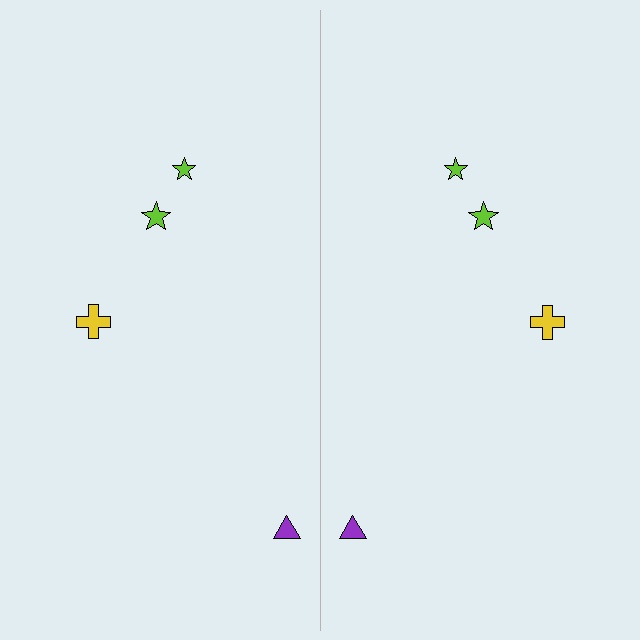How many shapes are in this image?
There are 8 shapes in this image.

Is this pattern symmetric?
Yes, this pattern has bilateral (reflection) symmetry.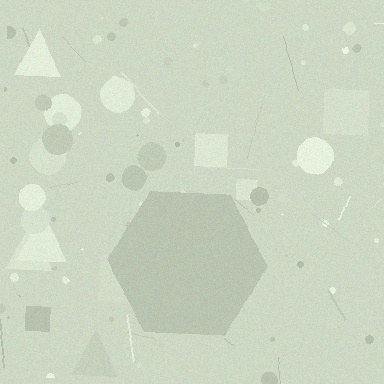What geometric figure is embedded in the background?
A hexagon is embedded in the background.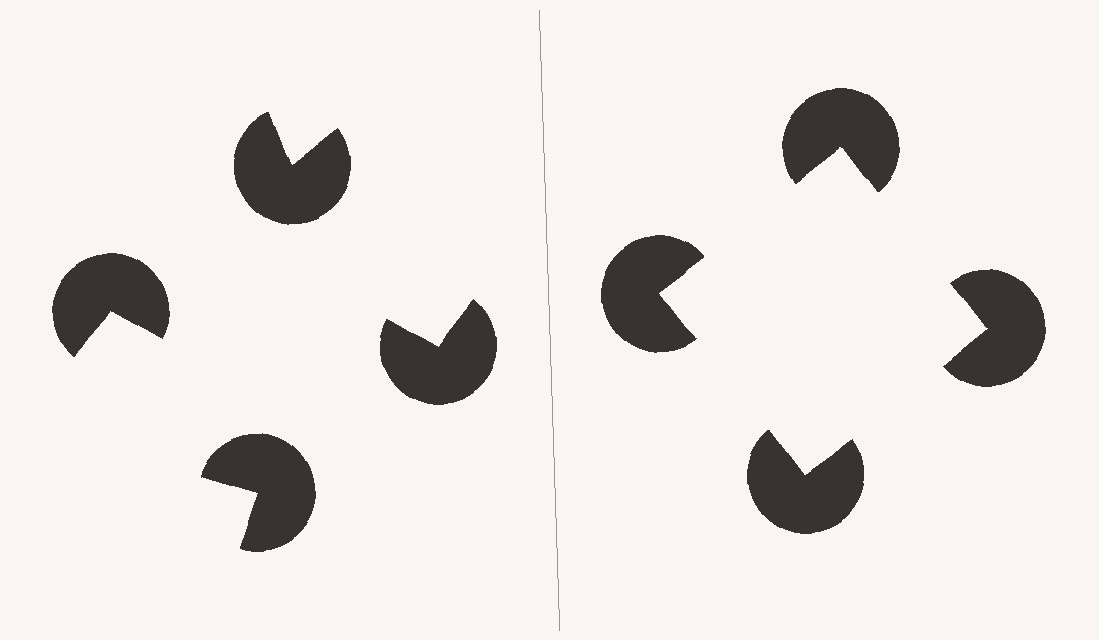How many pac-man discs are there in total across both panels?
8 — 4 on each side.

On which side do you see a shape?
An illusory square appears on the right side. On the left side the wedge cuts are rotated, so no coherent shape forms.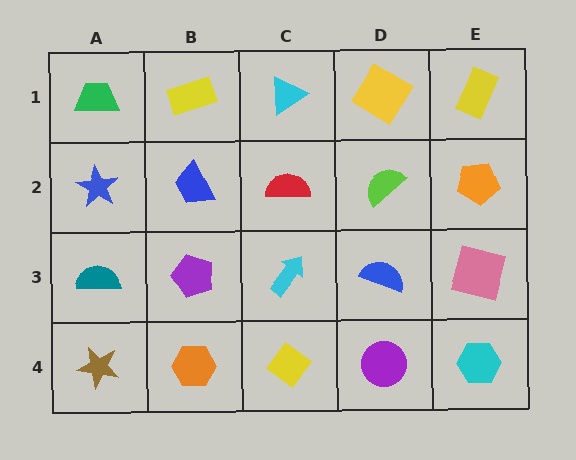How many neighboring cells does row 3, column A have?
3.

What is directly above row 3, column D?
A lime semicircle.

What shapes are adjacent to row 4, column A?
A teal semicircle (row 3, column A), an orange hexagon (row 4, column B).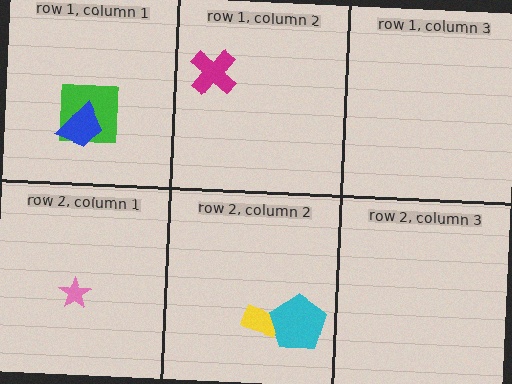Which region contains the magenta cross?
The row 1, column 2 region.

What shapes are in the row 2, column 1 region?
The pink star.